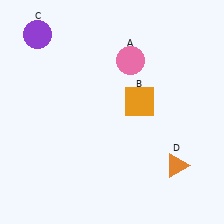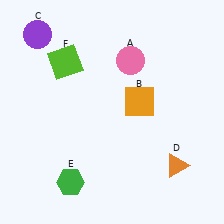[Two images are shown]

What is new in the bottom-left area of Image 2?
A green hexagon (E) was added in the bottom-left area of Image 2.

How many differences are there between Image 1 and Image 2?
There are 2 differences between the two images.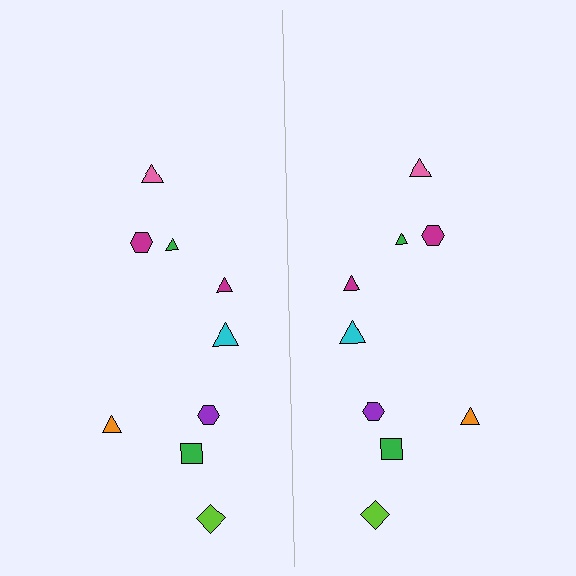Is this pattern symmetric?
Yes, this pattern has bilateral (reflection) symmetry.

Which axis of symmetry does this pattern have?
The pattern has a vertical axis of symmetry running through the center of the image.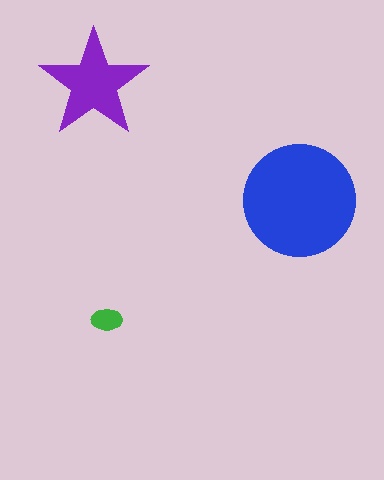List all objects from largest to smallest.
The blue circle, the purple star, the green ellipse.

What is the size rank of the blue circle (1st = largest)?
1st.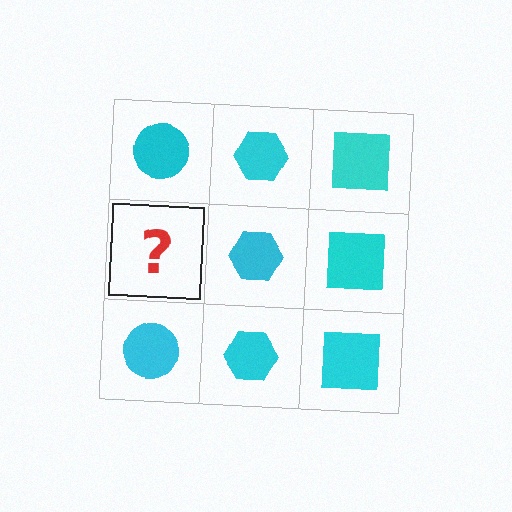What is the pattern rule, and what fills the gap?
The rule is that each column has a consistent shape. The gap should be filled with a cyan circle.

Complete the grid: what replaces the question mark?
The question mark should be replaced with a cyan circle.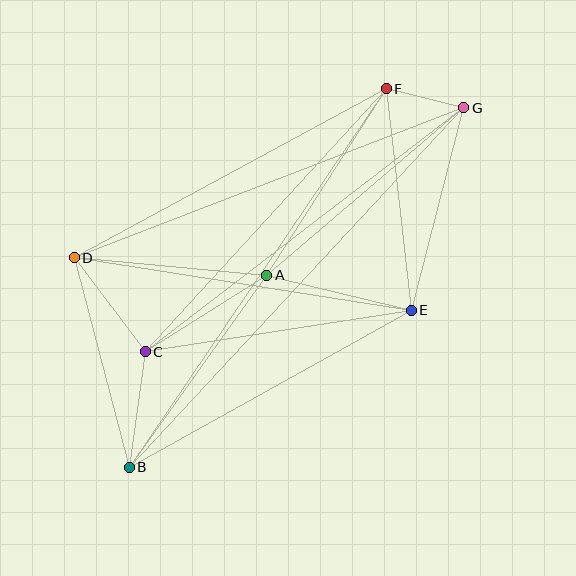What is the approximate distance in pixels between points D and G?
The distance between D and G is approximately 417 pixels.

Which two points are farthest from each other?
Points B and G are farthest from each other.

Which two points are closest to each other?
Points F and G are closest to each other.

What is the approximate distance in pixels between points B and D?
The distance between B and D is approximately 217 pixels.